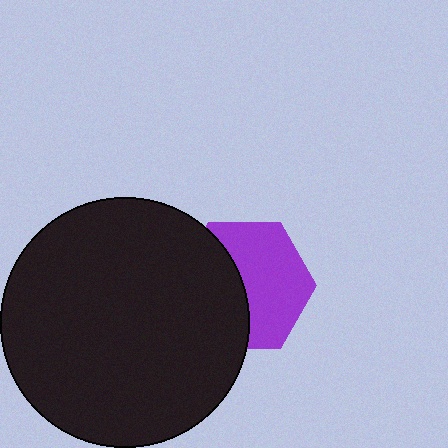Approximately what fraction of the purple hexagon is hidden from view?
Roughly 44% of the purple hexagon is hidden behind the black circle.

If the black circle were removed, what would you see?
You would see the complete purple hexagon.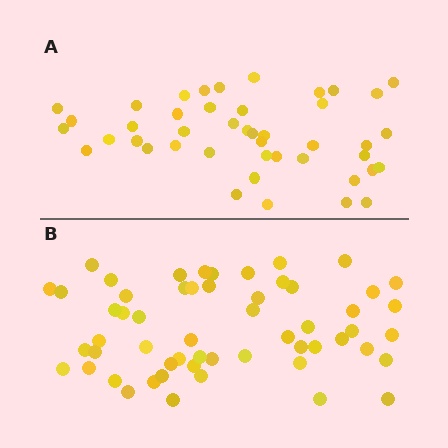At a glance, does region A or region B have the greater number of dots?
Region B (the bottom region) has more dots.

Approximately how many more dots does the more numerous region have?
Region B has roughly 12 or so more dots than region A.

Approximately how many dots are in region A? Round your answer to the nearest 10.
About 40 dots. (The exact count is 44, which rounds to 40.)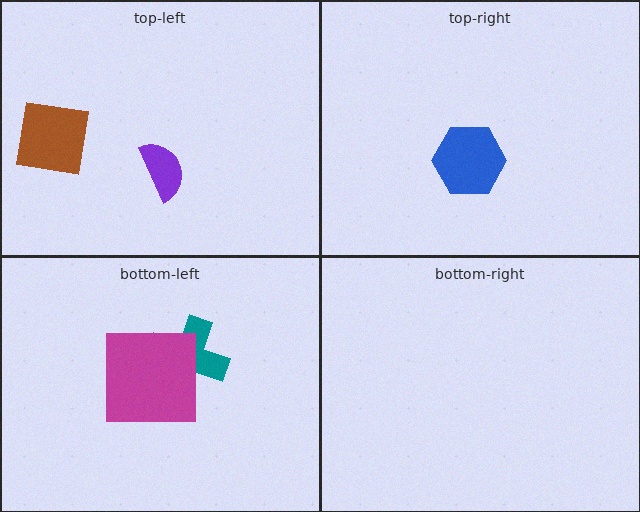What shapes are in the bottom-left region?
The yellow trapezoid, the teal cross, the magenta square.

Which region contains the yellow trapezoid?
The bottom-left region.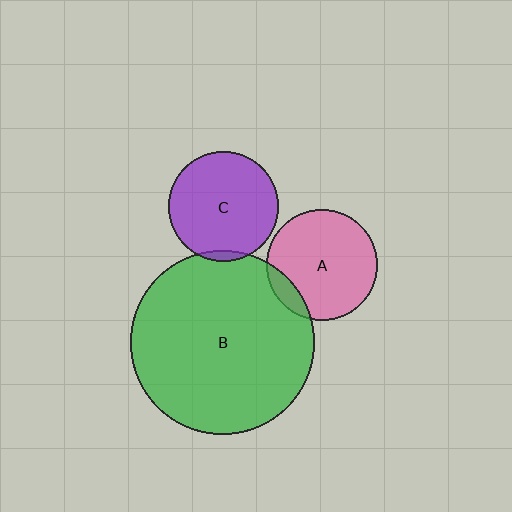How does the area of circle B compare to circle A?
Approximately 2.7 times.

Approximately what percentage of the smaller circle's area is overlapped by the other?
Approximately 10%.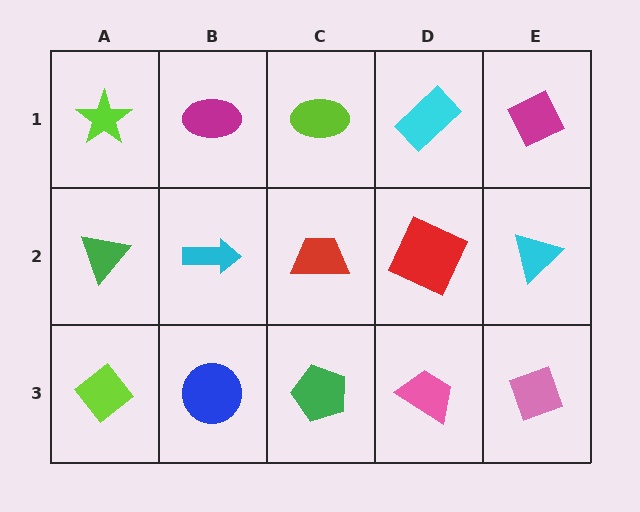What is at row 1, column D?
A cyan rectangle.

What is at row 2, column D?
A red square.